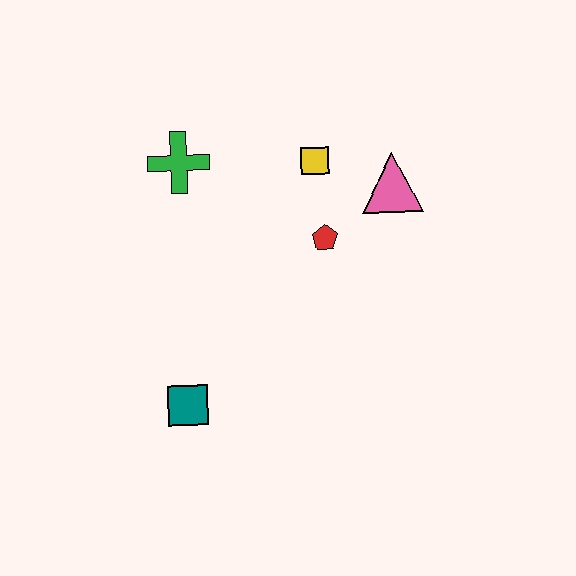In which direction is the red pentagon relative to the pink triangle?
The red pentagon is to the left of the pink triangle.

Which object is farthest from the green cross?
The teal square is farthest from the green cross.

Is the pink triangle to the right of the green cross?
Yes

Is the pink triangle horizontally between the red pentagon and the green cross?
No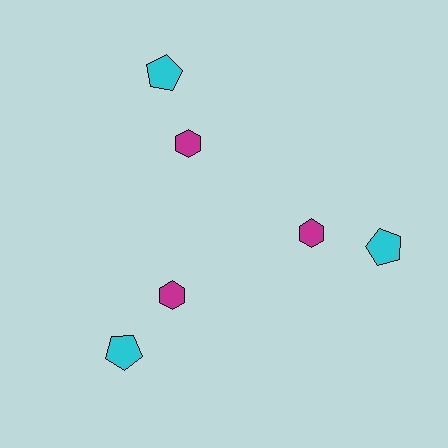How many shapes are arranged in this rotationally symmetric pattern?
There are 6 shapes, arranged in 3 groups of 2.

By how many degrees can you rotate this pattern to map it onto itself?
The pattern maps onto itself every 120 degrees of rotation.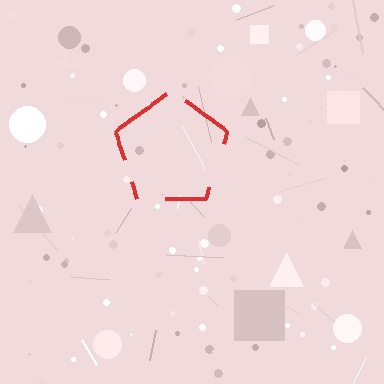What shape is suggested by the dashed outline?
The dashed outline suggests a pentagon.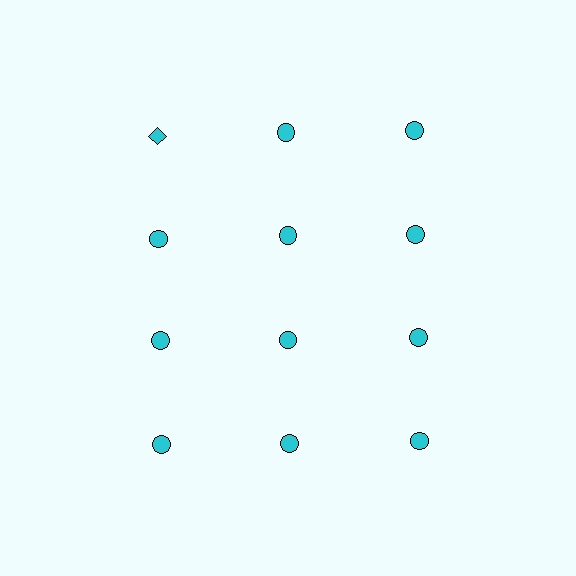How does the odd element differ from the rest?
It has a different shape: diamond instead of circle.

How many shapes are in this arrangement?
There are 12 shapes arranged in a grid pattern.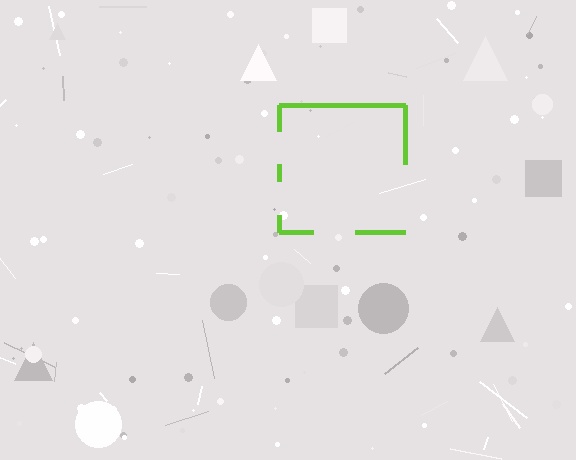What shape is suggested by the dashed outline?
The dashed outline suggests a square.